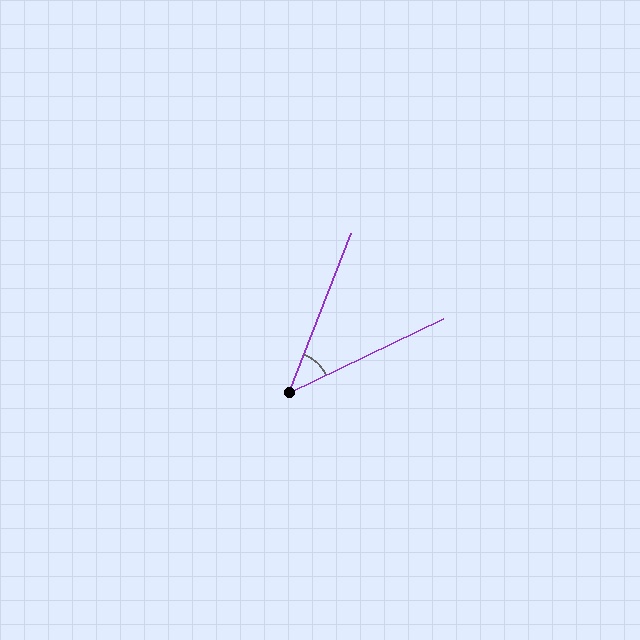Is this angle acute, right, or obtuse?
It is acute.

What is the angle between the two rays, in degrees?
Approximately 43 degrees.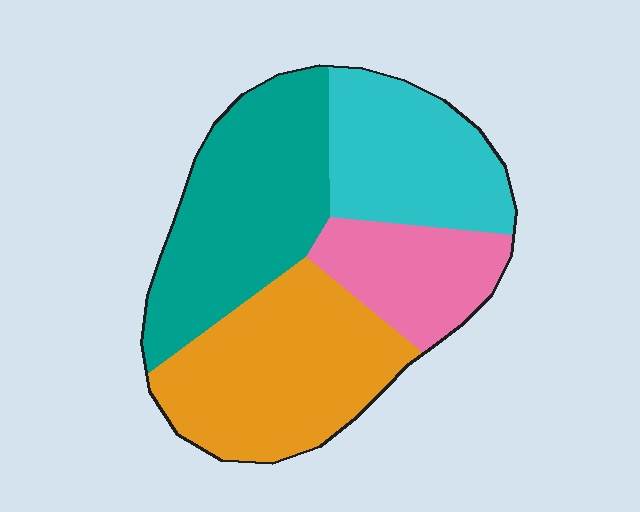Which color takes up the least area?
Pink, at roughly 15%.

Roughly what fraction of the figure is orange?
Orange takes up about one third (1/3) of the figure.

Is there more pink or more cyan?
Cyan.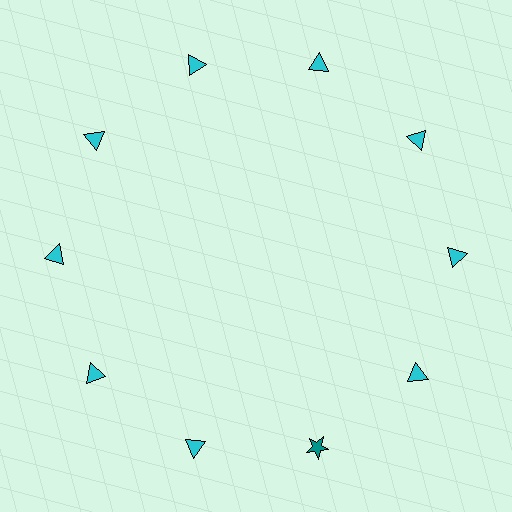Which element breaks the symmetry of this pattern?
The teal star at roughly the 5 o'clock position breaks the symmetry. All other shapes are cyan triangles.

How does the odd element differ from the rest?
It differs in both color (teal instead of cyan) and shape (star instead of triangle).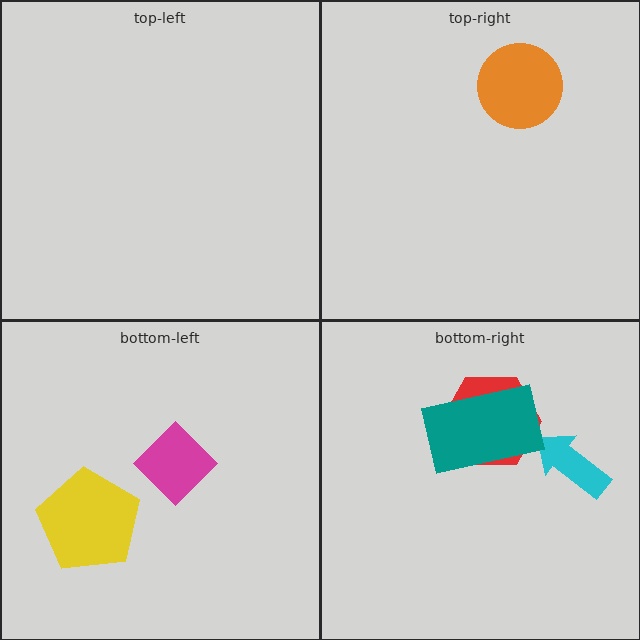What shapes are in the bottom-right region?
The cyan arrow, the red hexagon, the teal rectangle.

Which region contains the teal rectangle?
The bottom-right region.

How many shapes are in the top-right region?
1.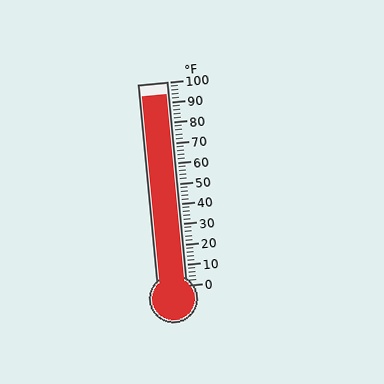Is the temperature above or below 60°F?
The temperature is above 60°F.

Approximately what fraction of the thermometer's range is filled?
The thermometer is filled to approximately 95% of its range.